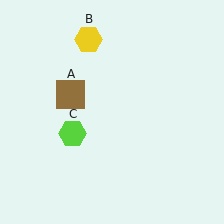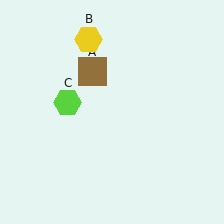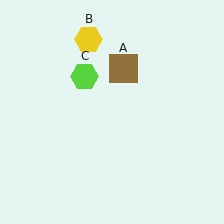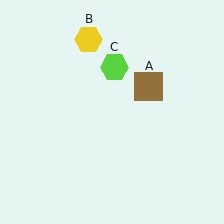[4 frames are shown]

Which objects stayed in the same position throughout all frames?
Yellow hexagon (object B) remained stationary.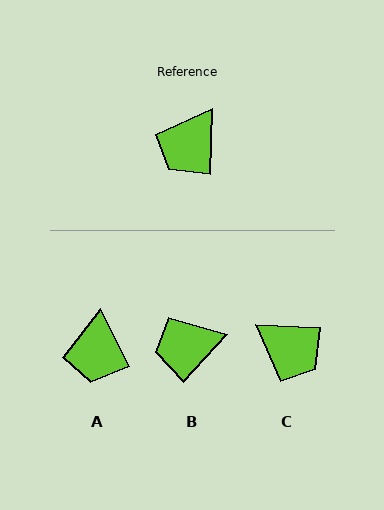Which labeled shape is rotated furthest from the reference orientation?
C, about 89 degrees away.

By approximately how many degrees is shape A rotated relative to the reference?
Approximately 29 degrees counter-clockwise.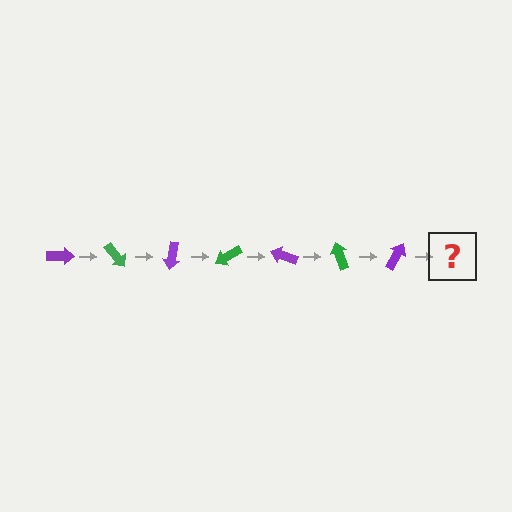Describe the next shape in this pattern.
It should be a green arrow, rotated 350 degrees from the start.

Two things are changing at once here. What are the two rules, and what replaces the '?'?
The two rules are that it rotates 50 degrees each step and the color cycles through purple and green. The '?' should be a green arrow, rotated 350 degrees from the start.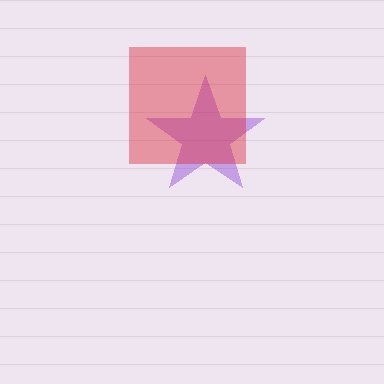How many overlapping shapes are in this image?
There are 2 overlapping shapes in the image.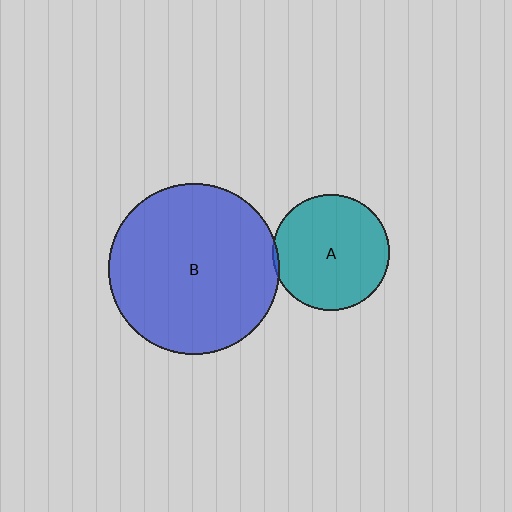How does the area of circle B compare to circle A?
Approximately 2.1 times.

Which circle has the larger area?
Circle B (blue).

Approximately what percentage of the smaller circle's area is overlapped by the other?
Approximately 5%.